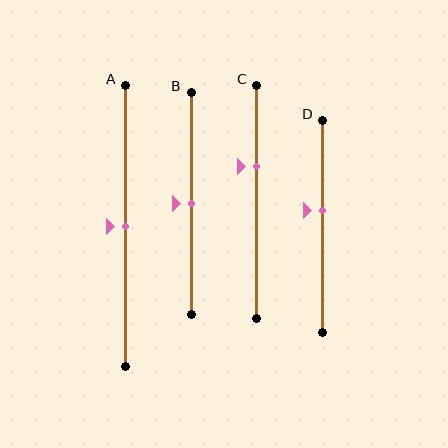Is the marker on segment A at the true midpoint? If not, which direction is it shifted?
Yes, the marker on segment A is at the true midpoint.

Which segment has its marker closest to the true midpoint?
Segment A has its marker closest to the true midpoint.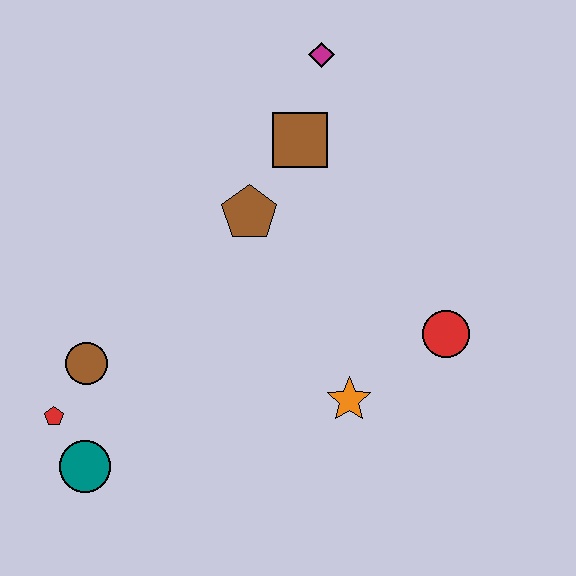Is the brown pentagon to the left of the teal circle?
No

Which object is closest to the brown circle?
The red pentagon is closest to the brown circle.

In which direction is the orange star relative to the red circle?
The orange star is to the left of the red circle.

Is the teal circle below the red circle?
Yes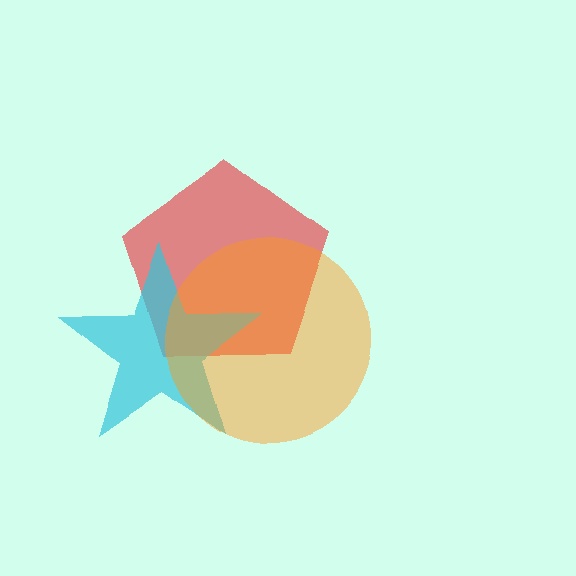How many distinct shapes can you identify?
There are 3 distinct shapes: a red pentagon, a cyan star, an orange circle.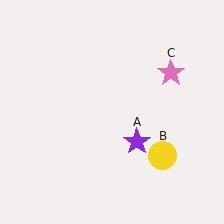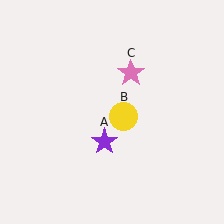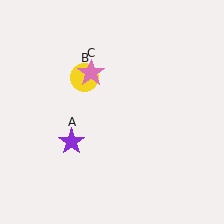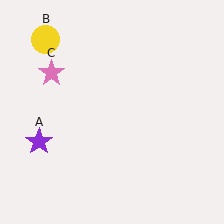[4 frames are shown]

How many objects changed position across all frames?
3 objects changed position: purple star (object A), yellow circle (object B), pink star (object C).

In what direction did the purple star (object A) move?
The purple star (object A) moved left.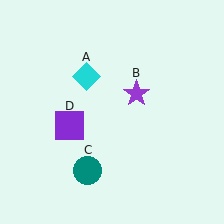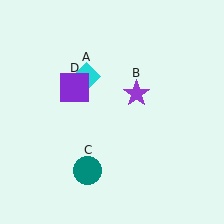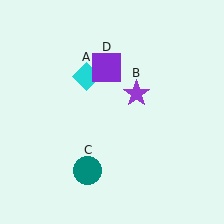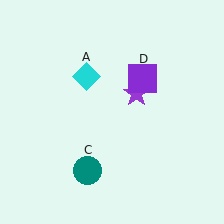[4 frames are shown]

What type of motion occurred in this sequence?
The purple square (object D) rotated clockwise around the center of the scene.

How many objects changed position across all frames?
1 object changed position: purple square (object D).